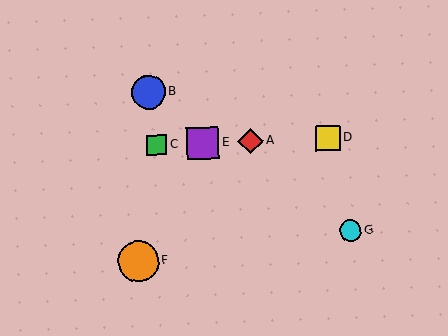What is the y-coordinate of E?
Object E is at y≈143.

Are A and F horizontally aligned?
No, A is at y≈141 and F is at y≈262.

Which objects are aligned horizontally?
Objects A, C, D, E are aligned horizontally.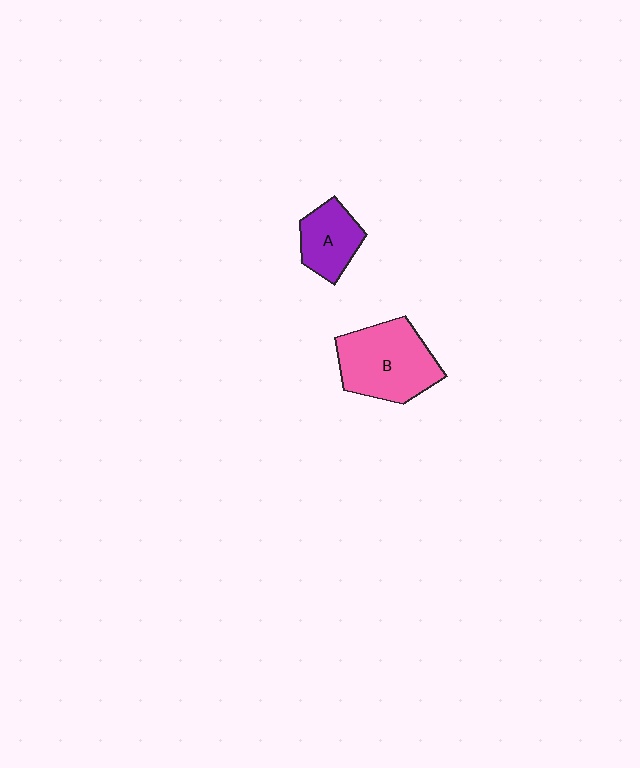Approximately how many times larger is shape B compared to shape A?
Approximately 1.7 times.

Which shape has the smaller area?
Shape A (purple).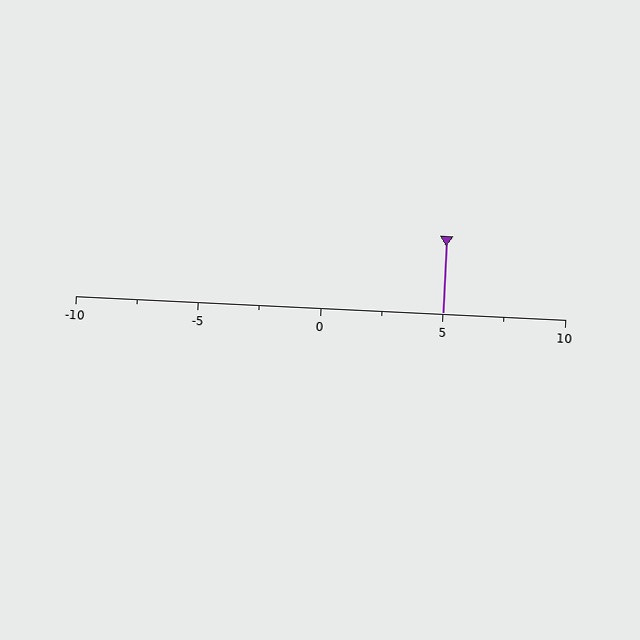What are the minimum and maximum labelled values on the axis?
The axis runs from -10 to 10.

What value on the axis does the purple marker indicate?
The marker indicates approximately 5.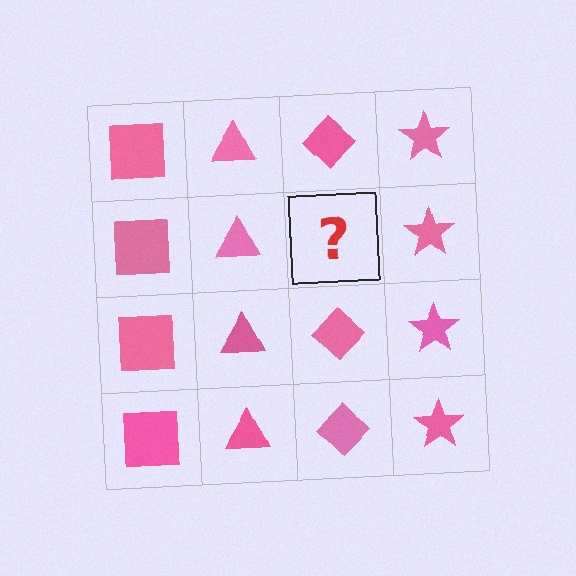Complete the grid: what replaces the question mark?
The question mark should be replaced with a pink diamond.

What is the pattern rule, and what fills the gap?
The rule is that each column has a consistent shape. The gap should be filled with a pink diamond.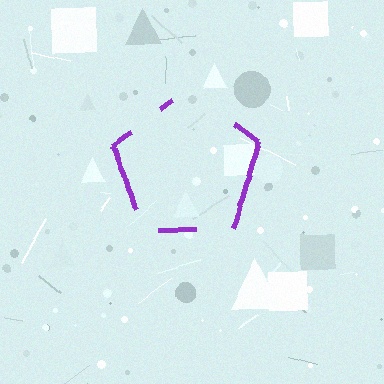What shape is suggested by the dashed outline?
The dashed outline suggests a pentagon.